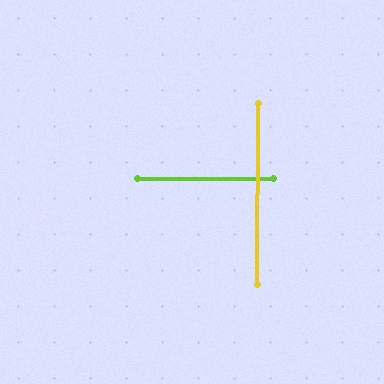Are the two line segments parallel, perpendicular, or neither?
Perpendicular — they meet at approximately 90°.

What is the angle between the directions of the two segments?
Approximately 90 degrees.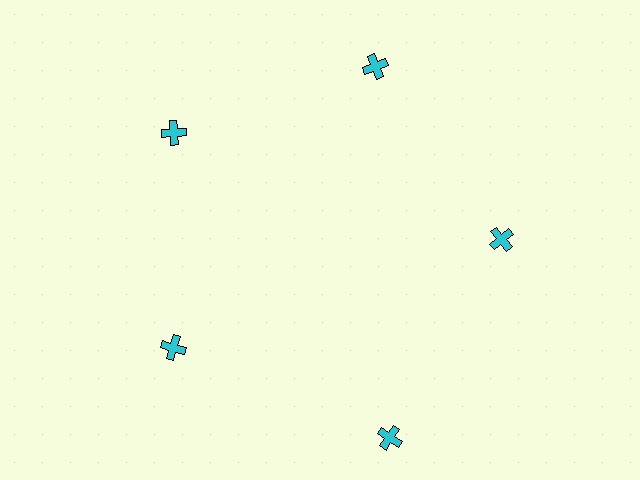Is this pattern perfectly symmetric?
No. The 5 cyan crosses are arranged in a ring, but one element near the 5 o'clock position is pushed outward from the center, breaking the 5-fold rotational symmetry.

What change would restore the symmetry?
The symmetry would be restored by moving it inward, back onto the ring so that all 5 crosses sit at equal angles and equal distance from the center.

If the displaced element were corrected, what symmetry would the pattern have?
It would have 5-fold rotational symmetry — the pattern would map onto itself every 72 degrees.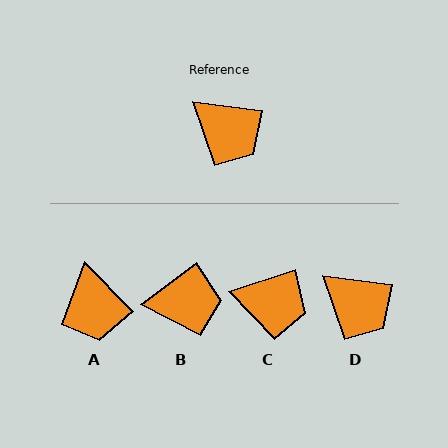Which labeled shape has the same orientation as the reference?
D.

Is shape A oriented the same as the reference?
No, it is off by about 38 degrees.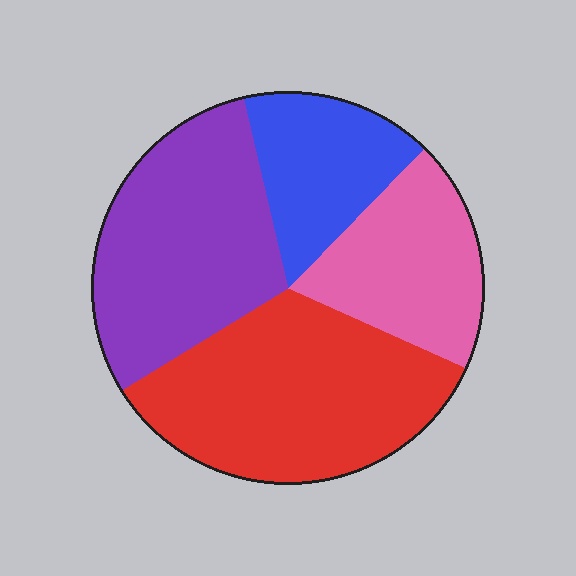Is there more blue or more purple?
Purple.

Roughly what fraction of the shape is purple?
Purple covers about 30% of the shape.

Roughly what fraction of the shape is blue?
Blue takes up about one sixth (1/6) of the shape.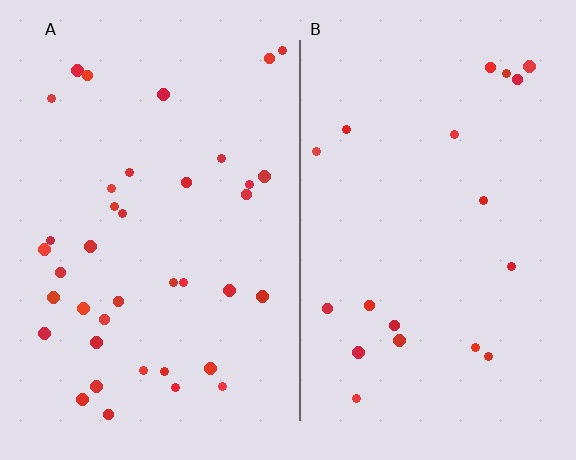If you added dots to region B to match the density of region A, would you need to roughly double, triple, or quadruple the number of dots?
Approximately double.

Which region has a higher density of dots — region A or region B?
A (the left).